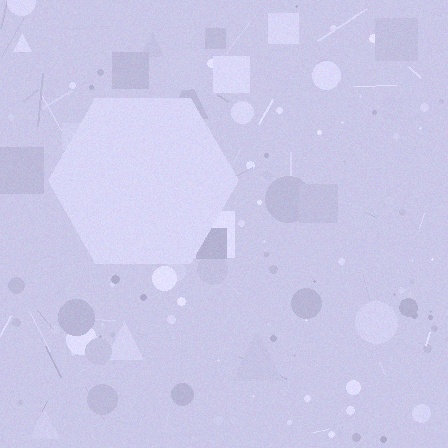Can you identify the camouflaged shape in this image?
The camouflaged shape is a hexagon.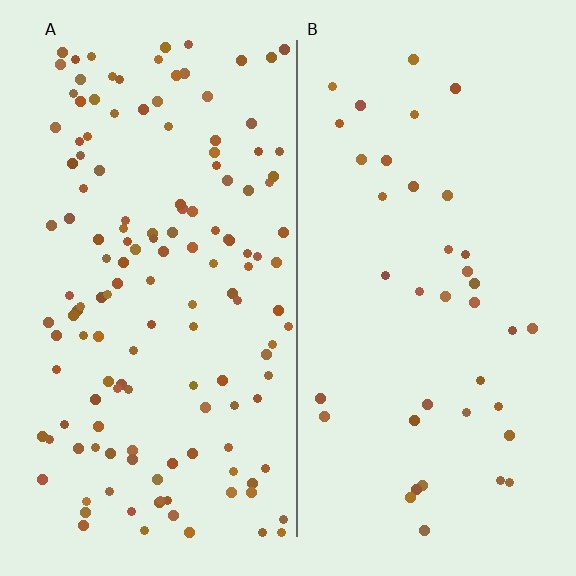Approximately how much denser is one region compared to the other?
Approximately 3.6× — region A over region B.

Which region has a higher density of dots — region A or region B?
A (the left).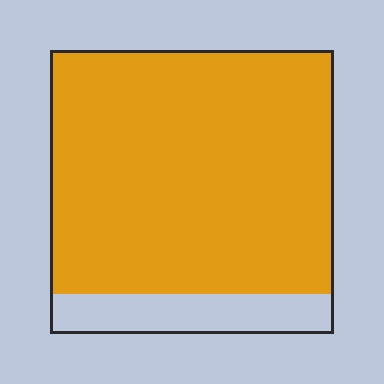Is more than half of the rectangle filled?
Yes.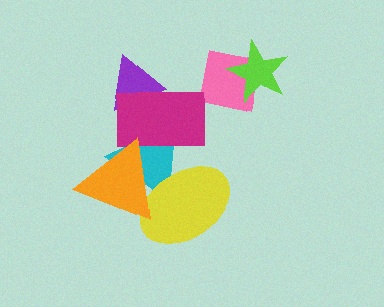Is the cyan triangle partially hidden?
Yes, it is partially covered by another shape.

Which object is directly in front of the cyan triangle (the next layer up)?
The yellow ellipse is directly in front of the cyan triangle.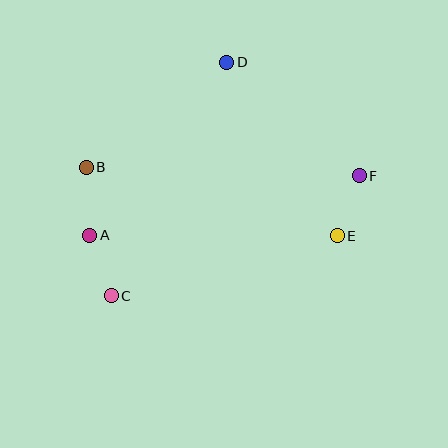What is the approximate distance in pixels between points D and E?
The distance between D and E is approximately 206 pixels.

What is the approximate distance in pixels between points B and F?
The distance between B and F is approximately 273 pixels.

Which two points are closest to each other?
Points E and F are closest to each other.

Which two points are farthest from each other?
Points A and F are farthest from each other.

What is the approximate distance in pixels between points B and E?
The distance between B and E is approximately 260 pixels.